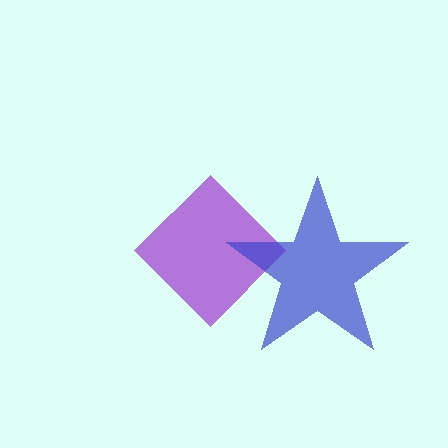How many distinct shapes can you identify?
There are 2 distinct shapes: a purple diamond, a blue star.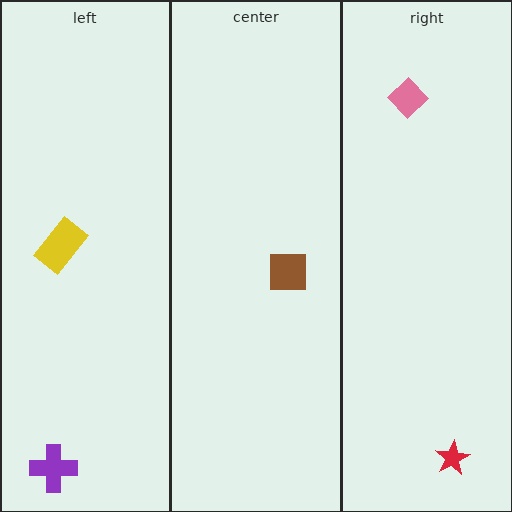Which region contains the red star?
The right region.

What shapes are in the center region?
The brown square.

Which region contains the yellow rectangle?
The left region.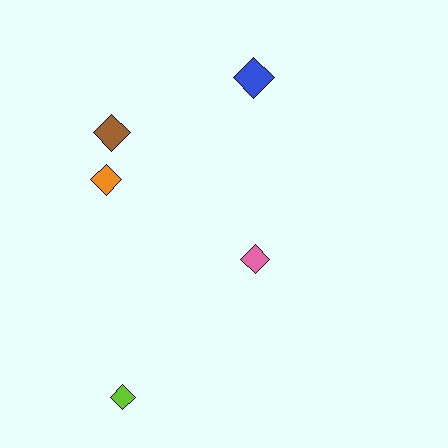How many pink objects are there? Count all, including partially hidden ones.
There is 1 pink object.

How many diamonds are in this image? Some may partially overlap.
There are 5 diamonds.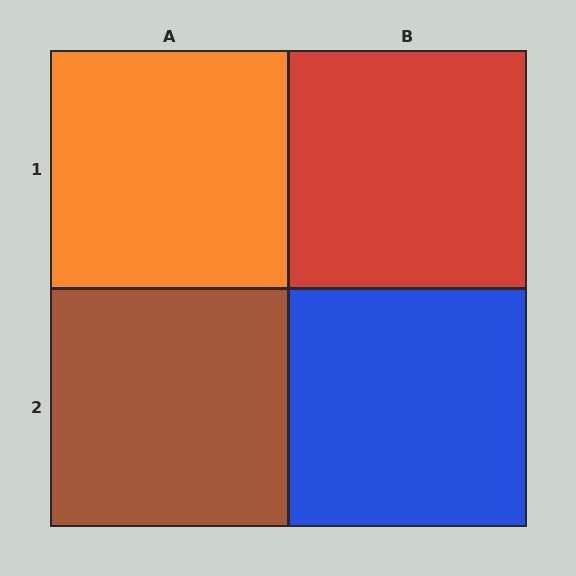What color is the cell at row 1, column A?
Orange.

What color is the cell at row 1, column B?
Red.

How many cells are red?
1 cell is red.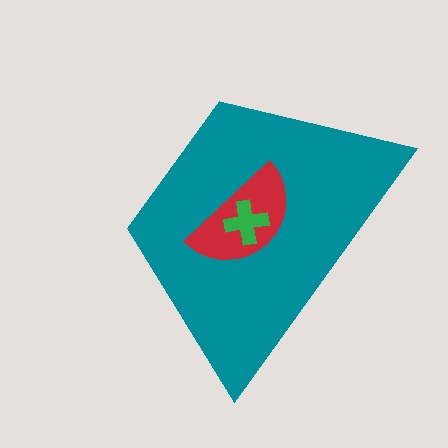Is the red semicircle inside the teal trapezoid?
Yes.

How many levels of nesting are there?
3.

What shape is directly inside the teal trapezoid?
The red semicircle.